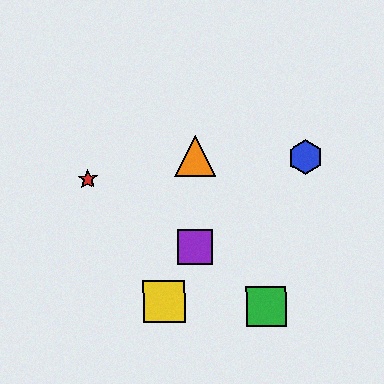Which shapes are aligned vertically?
The purple square, the orange triangle are aligned vertically.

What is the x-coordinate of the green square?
The green square is at x≈266.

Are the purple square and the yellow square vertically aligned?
No, the purple square is at x≈195 and the yellow square is at x≈164.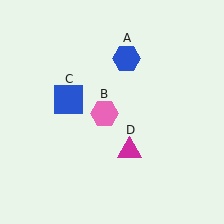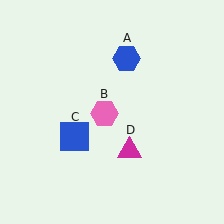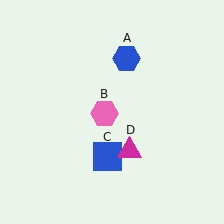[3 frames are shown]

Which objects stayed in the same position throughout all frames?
Blue hexagon (object A) and pink hexagon (object B) and magenta triangle (object D) remained stationary.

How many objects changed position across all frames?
1 object changed position: blue square (object C).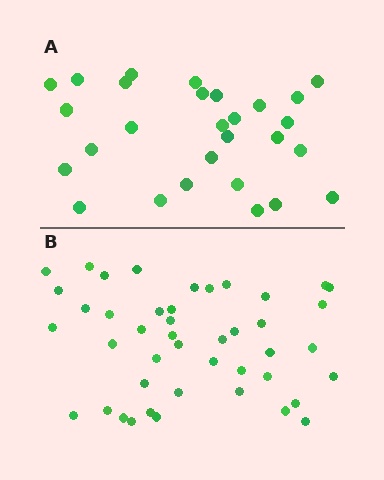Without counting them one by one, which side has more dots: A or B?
Region B (the bottom region) has more dots.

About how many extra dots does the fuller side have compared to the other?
Region B has approximately 15 more dots than region A.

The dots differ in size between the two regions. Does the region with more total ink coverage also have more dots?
No. Region A has more total ink coverage because its dots are larger, but region B actually contains more individual dots. Total area can be misleading — the number of items is what matters here.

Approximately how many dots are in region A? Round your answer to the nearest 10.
About 30 dots. (The exact count is 28, which rounds to 30.)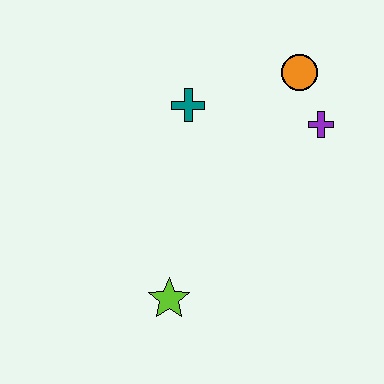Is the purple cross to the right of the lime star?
Yes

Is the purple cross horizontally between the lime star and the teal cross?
No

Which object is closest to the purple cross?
The orange circle is closest to the purple cross.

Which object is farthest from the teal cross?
The lime star is farthest from the teal cross.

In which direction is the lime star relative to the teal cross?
The lime star is below the teal cross.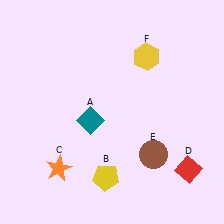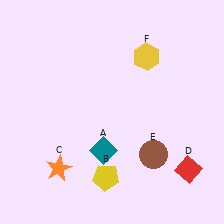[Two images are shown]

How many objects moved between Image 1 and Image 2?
1 object moved between the two images.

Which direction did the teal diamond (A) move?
The teal diamond (A) moved down.